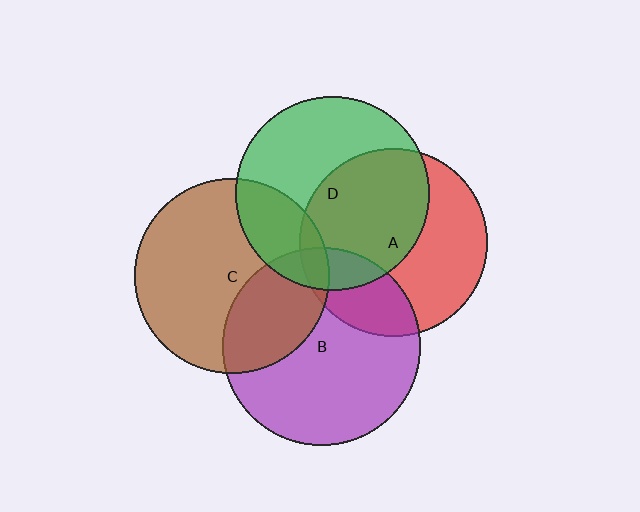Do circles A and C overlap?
Yes.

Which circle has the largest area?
Circle B (purple).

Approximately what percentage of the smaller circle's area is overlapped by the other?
Approximately 5%.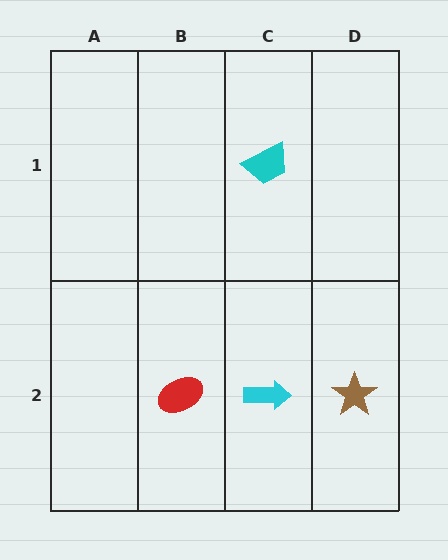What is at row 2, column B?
A red ellipse.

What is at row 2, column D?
A brown star.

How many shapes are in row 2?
3 shapes.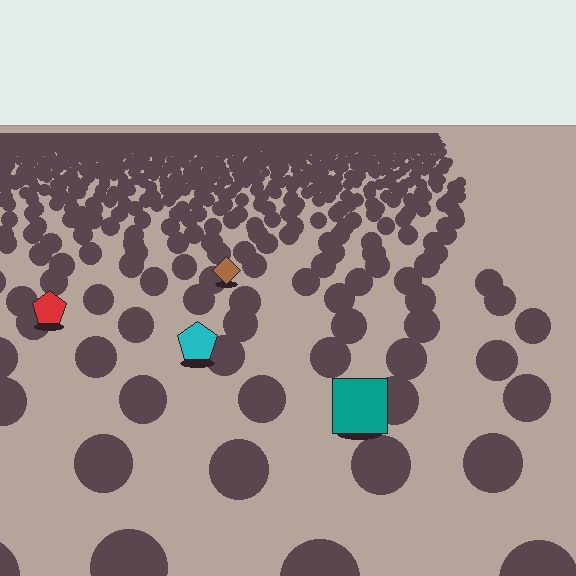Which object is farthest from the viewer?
The brown diamond is farthest from the viewer. It appears smaller and the ground texture around it is denser.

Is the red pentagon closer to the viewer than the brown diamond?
Yes. The red pentagon is closer — you can tell from the texture gradient: the ground texture is coarser near it.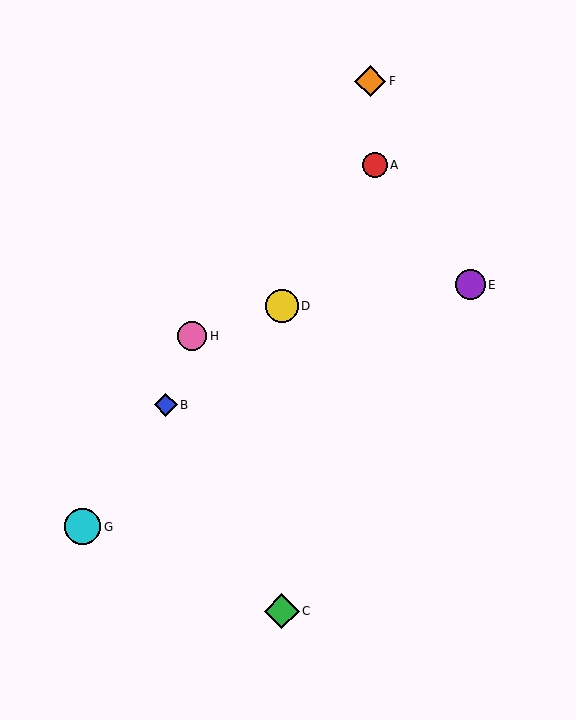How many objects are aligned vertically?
2 objects (C, D) are aligned vertically.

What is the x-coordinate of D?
Object D is at x≈282.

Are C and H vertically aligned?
No, C is at x≈282 and H is at x≈192.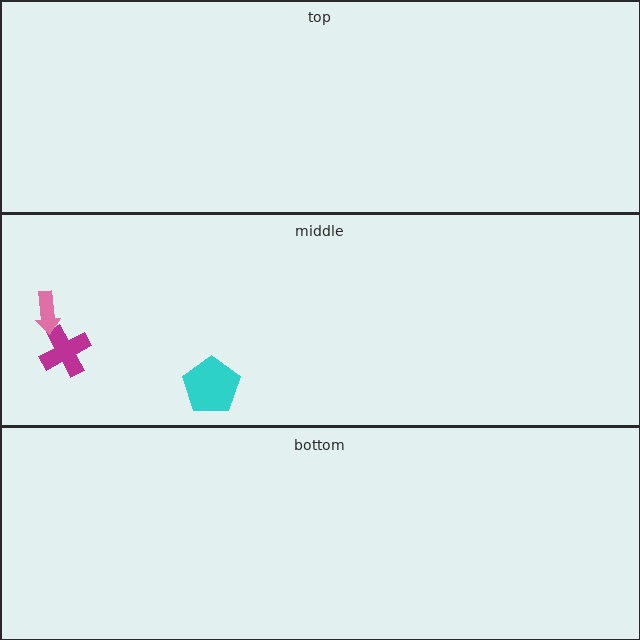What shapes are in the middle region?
The cyan pentagon, the magenta cross, the pink arrow.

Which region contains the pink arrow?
The middle region.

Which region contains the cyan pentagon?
The middle region.